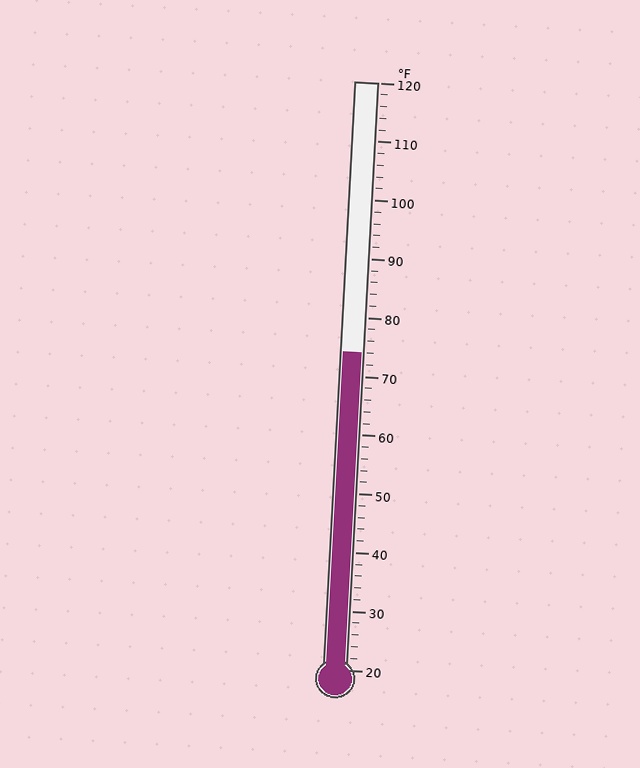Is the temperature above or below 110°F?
The temperature is below 110°F.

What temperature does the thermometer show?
The thermometer shows approximately 74°F.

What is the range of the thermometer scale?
The thermometer scale ranges from 20°F to 120°F.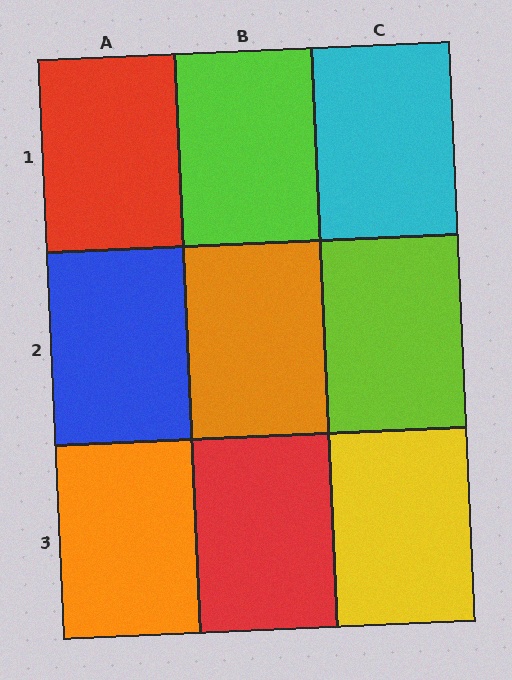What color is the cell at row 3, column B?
Red.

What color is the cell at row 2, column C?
Lime.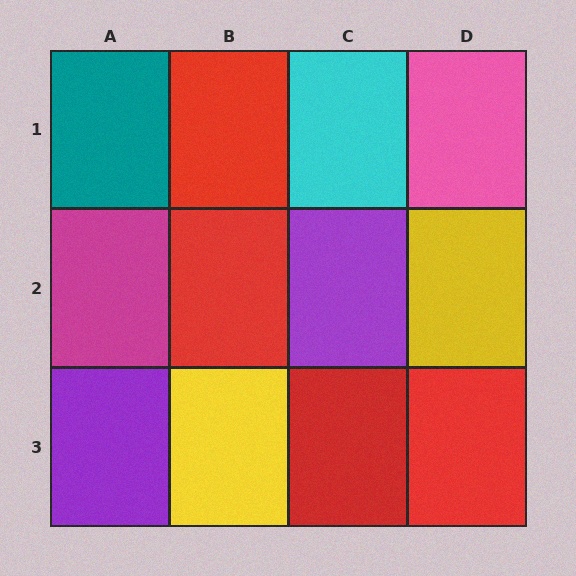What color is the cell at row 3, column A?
Purple.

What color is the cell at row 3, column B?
Yellow.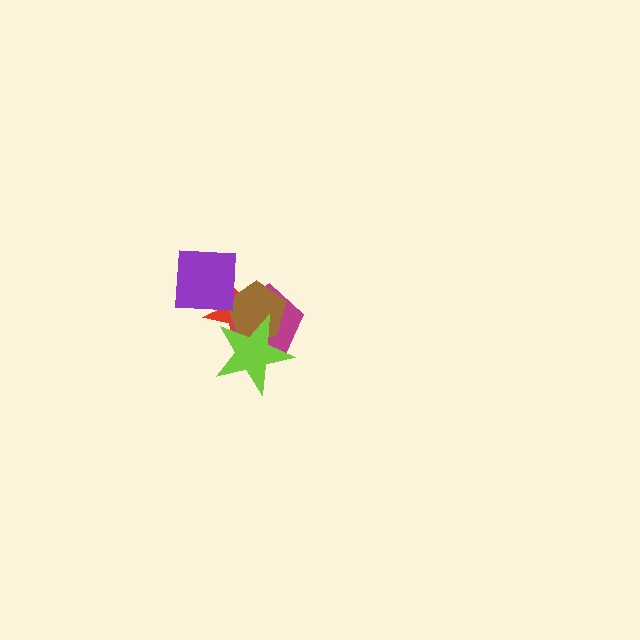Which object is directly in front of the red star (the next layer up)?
The magenta pentagon is directly in front of the red star.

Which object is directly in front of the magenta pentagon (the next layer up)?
The brown pentagon is directly in front of the magenta pentagon.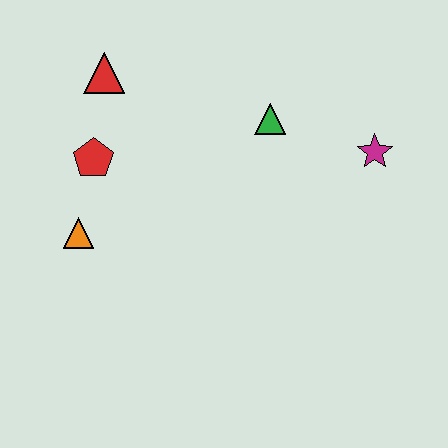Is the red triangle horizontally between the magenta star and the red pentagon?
Yes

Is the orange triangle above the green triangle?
No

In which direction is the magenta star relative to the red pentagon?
The magenta star is to the right of the red pentagon.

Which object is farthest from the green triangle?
The orange triangle is farthest from the green triangle.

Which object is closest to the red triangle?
The red pentagon is closest to the red triangle.